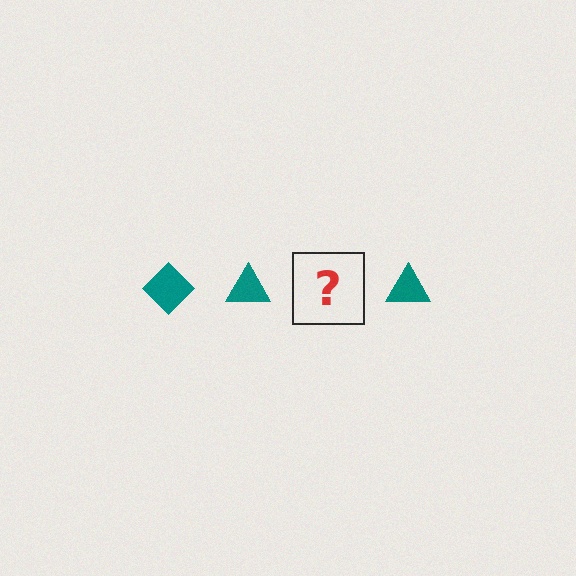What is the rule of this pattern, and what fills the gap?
The rule is that the pattern cycles through diamond, triangle shapes in teal. The gap should be filled with a teal diamond.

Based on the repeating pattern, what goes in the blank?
The blank should be a teal diamond.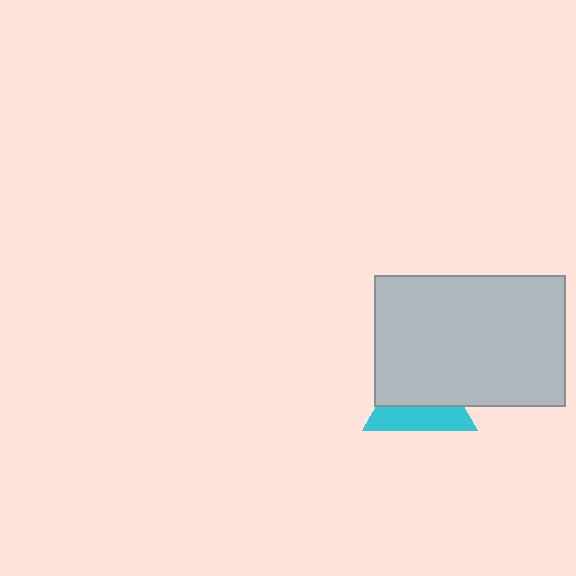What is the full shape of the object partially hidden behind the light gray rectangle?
The partially hidden object is a cyan triangle.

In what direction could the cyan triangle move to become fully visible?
The cyan triangle could move down. That would shift it out from behind the light gray rectangle entirely.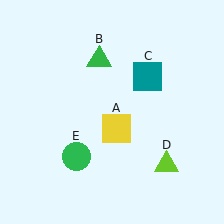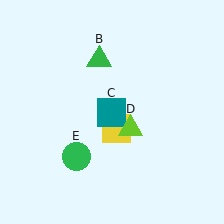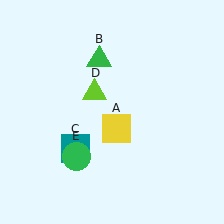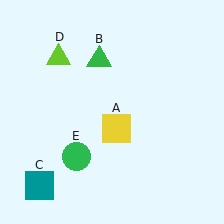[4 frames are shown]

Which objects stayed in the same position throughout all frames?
Yellow square (object A) and green triangle (object B) and green circle (object E) remained stationary.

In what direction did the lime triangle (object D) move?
The lime triangle (object D) moved up and to the left.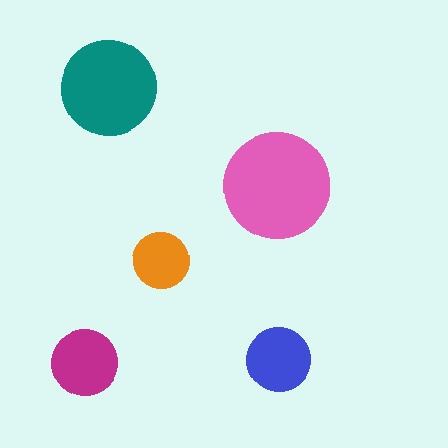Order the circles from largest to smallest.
the pink one, the teal one, the magenta one, the blue one, the orange one.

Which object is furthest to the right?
The pink circle is rightmost.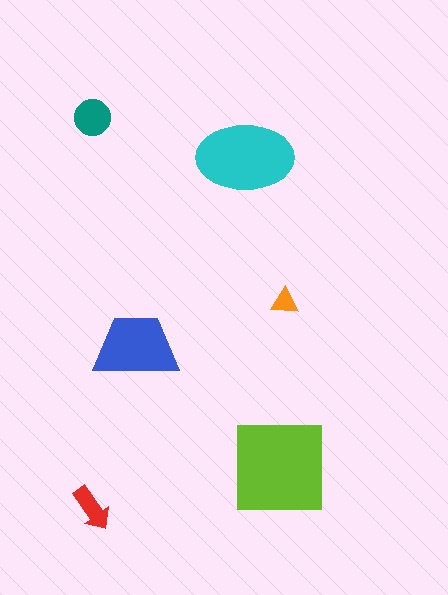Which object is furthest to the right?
The orange triangle is rightmost.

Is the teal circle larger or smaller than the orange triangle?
Larger.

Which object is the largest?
The lime square.